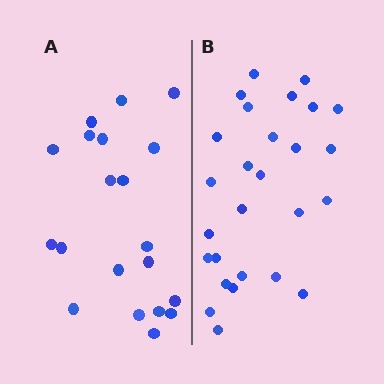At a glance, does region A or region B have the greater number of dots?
Region B (the right region) has more dots.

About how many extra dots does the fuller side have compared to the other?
Region B has roughly 8 or so more dots than region A.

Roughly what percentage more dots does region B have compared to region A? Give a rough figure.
About 35% more.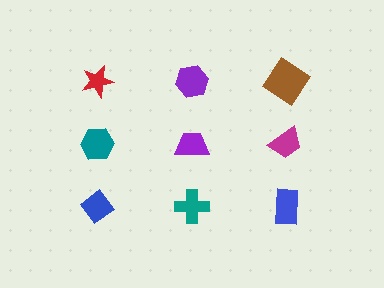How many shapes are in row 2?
3 shapes.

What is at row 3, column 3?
A blue rectangle.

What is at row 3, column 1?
A blue diamond.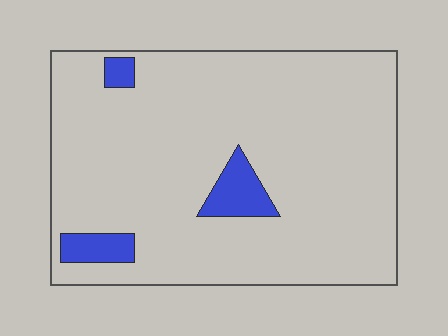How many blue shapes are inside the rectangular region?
3.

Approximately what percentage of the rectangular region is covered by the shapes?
Approximately 10%.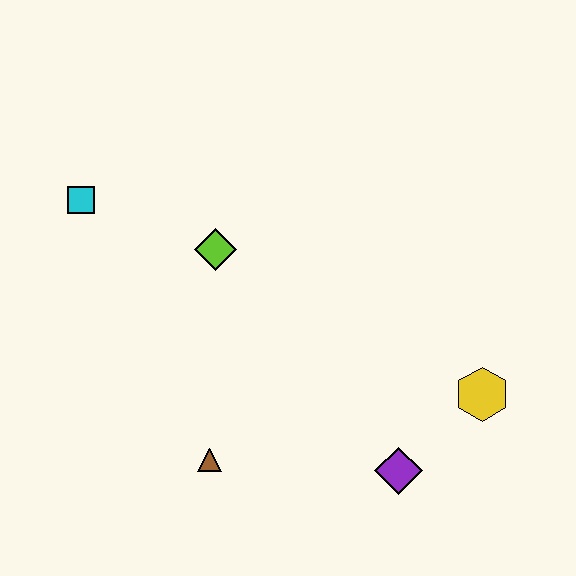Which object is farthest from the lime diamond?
The yellow hexagon is farthest from the lime diamond.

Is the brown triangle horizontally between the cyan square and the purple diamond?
Yes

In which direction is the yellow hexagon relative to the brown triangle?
The yellow hexagon is to the right of the brown triangle.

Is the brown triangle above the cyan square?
No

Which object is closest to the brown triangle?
The purple diamond is closest to the brown triangle.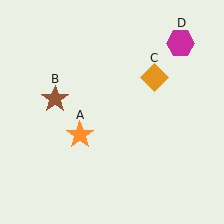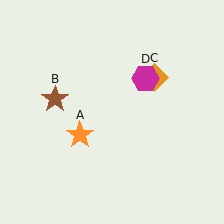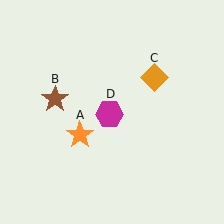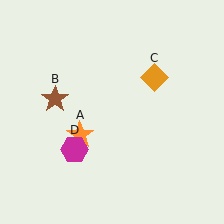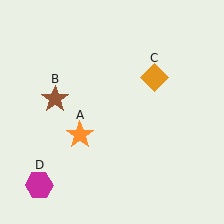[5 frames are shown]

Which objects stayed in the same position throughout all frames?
Orange star (object A) and brown star (object B) and orange diamond (object C) remained stationary.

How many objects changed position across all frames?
1 object changed position: magenta hexagon (object D).